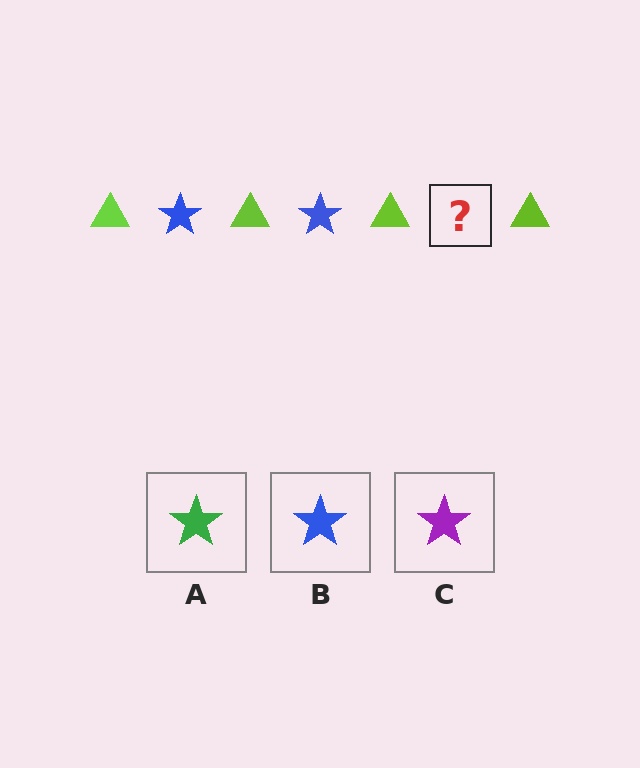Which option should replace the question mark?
Option B.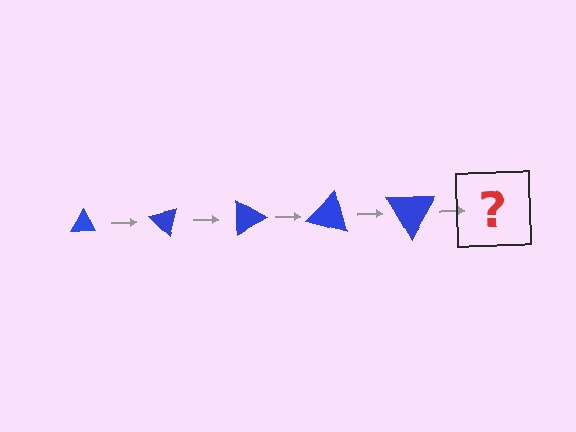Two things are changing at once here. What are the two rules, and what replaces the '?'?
The two rules are that the triangle grows larger each step and it rotates 45 degrees each step. The '?' should be a triangle, larger than the previous one and rotated 225 degrees from the start.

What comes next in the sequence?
The next element should be a triangle, larger than the previous one and rotated 225 degrees from the start.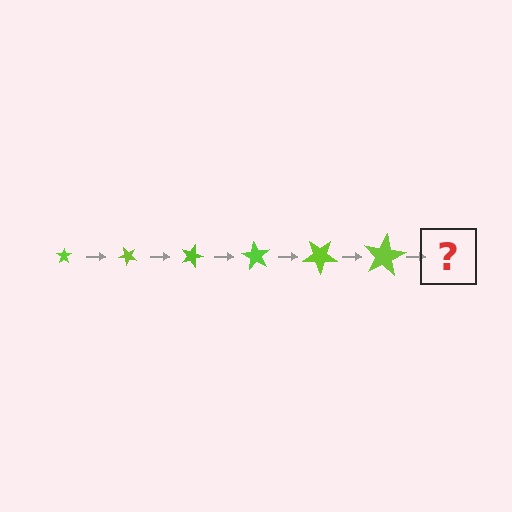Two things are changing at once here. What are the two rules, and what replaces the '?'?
The two rules are that the star grows larger each step and it rotates 45 degrees each step. The '?' should be a star, larger than the previous one and rotated 270 degrees from the start.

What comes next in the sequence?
The next element should be a star, larger than the previous one and rotated 270 degrees from the start.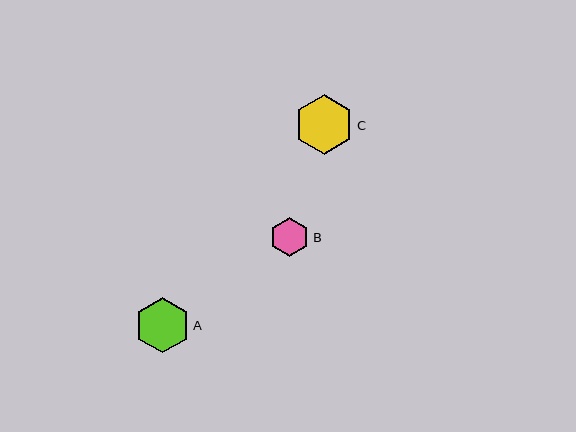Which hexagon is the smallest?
Hexagon B is the smallest with a size of approximately 40 pixels.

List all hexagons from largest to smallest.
From largest to smallest: C, A, B.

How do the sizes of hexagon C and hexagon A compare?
Hexagon C and hexagon A are approximately the same size.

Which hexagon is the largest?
Hexagon C is the largest with a size of approximately 60 pixels.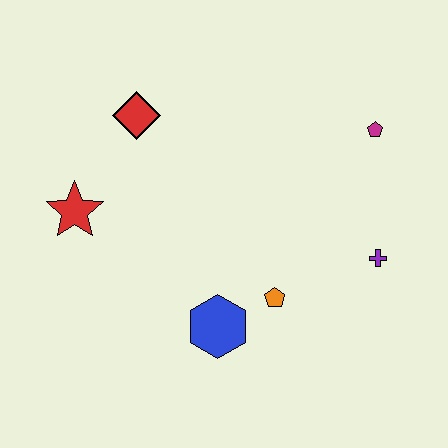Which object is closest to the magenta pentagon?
The purple cross is closest to the magenta pentagon.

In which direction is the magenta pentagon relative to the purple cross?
The magenta pentagon is above the purple cross.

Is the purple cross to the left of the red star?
No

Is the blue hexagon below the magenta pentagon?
Yes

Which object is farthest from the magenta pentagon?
The red star is farthest from the magenta pentagon.